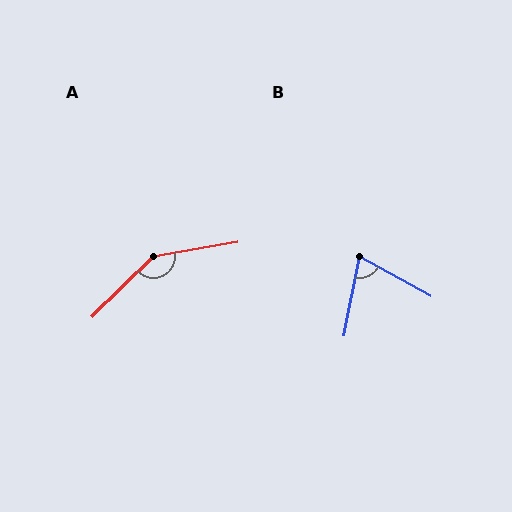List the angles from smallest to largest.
B (72°), A (145°).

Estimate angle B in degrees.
Approximately 72 degrees.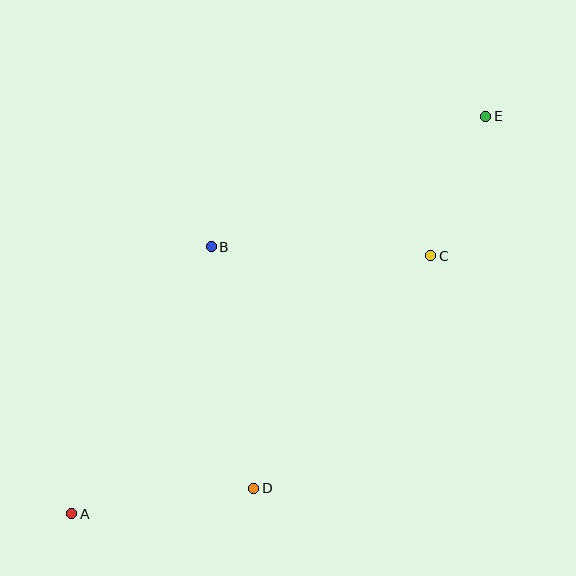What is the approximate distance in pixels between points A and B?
The distance between A and B is approximately 301 pixels.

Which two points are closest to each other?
Points C and E are closest to each other.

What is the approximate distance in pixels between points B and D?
The distance between B and D is approximately 246 pixels.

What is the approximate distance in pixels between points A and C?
The distance between A and C is approximately 442 pixels.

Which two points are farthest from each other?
Points A and E are farthest from each other.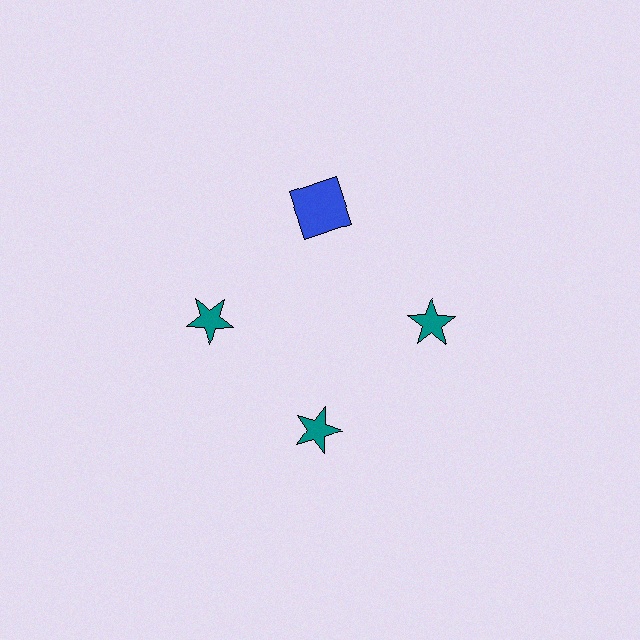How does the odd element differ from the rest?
It differs in both color (blue instead of teal) and shape (square instead of star).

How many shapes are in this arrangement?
There are 4 shapes arranged in a ring pattern.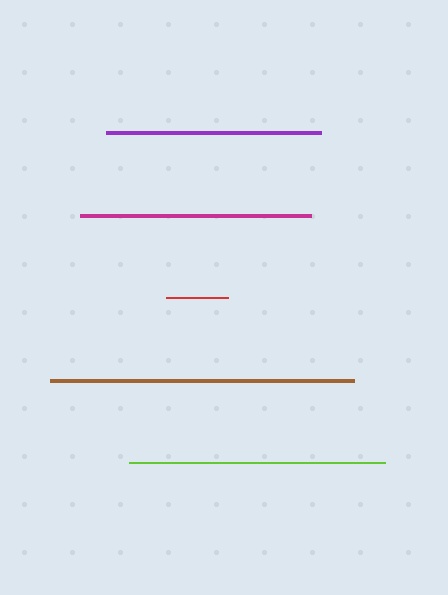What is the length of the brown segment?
The brown segment is approximately 304 pixels long.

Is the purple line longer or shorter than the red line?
The purple line is longer than the red line.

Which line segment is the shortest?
The red line is the shortest at approximately 62 pixels.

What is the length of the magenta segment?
The magenta segment is approximately 231 pixels long.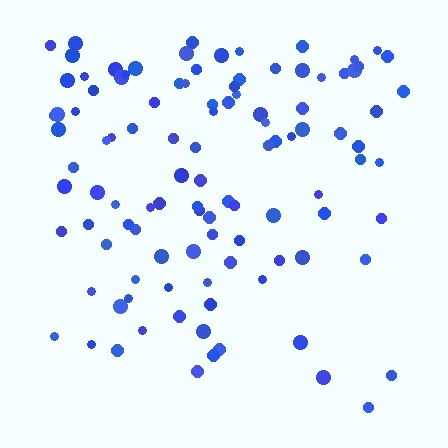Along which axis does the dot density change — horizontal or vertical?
Vertical.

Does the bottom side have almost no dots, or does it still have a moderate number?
Still a moderate number, just noticeably fewer than the top.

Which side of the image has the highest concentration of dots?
The top.